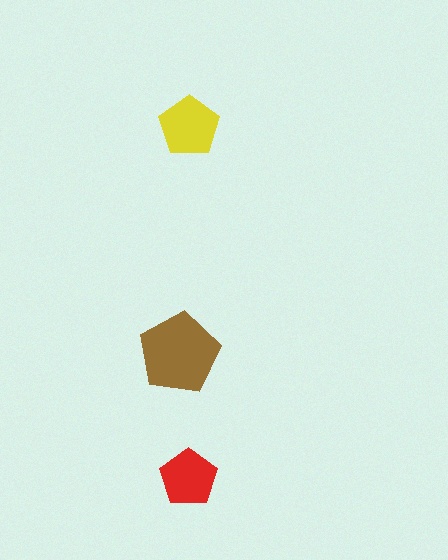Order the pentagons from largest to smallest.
the brown one, the yellow one, the red one.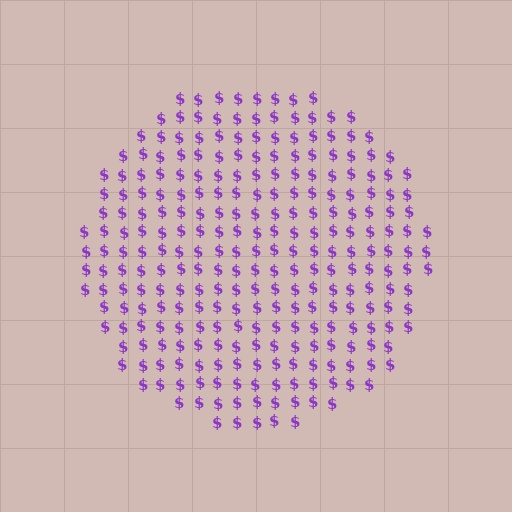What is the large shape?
The large shape is a circle.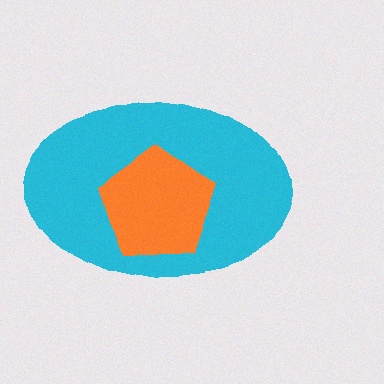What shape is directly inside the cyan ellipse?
The orange pentagon.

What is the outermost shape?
The cyan ellipse.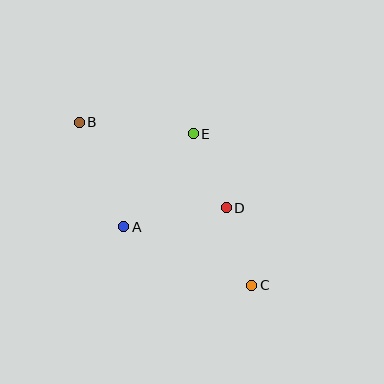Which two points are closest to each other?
Points D and E are closest to each other.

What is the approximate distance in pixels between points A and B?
The distance between A and B is approximately 113 pixels.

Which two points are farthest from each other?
Points B and C are farthest from each other.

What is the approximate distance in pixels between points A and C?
The distance between A and C is approximately 141 pixels.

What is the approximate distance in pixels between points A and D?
The distance between A and D is approximately 105 pixels.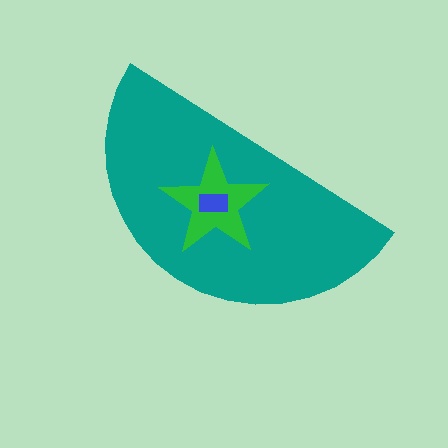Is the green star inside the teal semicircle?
Yes.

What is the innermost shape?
The blue rectangle.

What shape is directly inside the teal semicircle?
The green star.